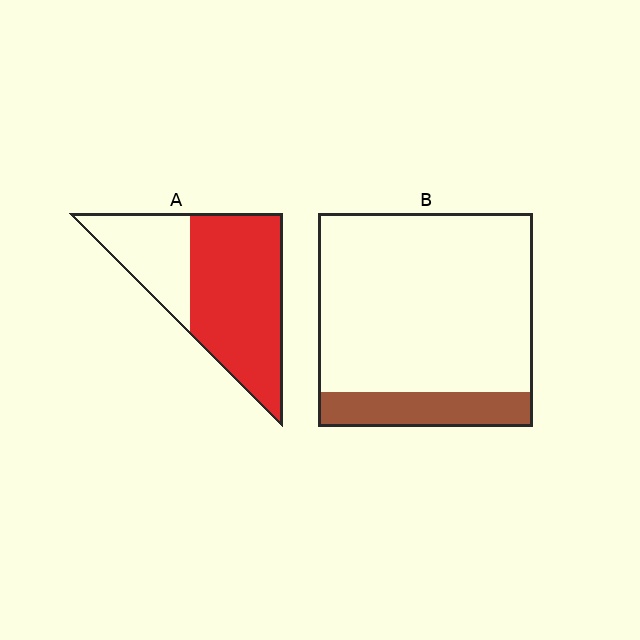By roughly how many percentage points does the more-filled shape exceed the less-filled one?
By roughly 50 percentage points (A over B).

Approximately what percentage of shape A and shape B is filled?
A is approximately 70% and B is approximately 15%.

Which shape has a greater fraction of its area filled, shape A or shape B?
Shape A.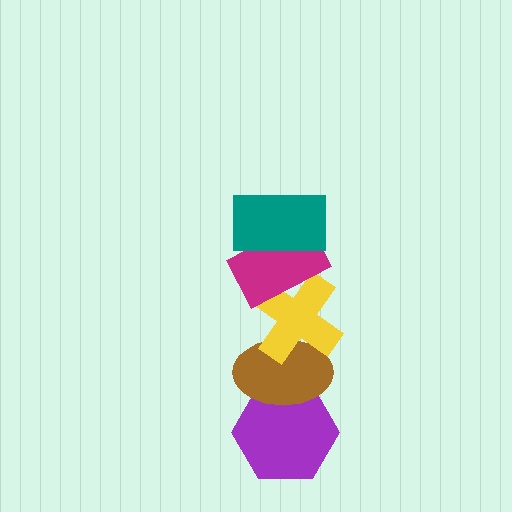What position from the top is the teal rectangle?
The teal rectangle is 1st from the top.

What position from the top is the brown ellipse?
The brown ellipse is 4th from the top.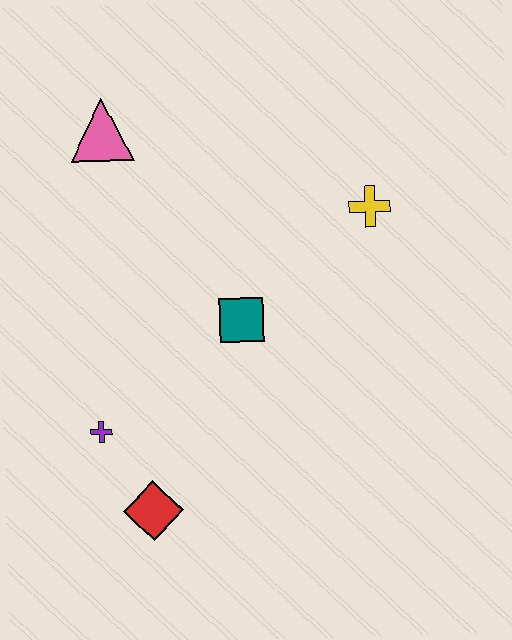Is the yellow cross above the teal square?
Yes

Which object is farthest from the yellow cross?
The red diamond is farthest from the yellow cross.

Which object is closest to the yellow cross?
The teal square is closest to the yellow cross.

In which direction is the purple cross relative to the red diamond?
The purple cross is above the red diamond.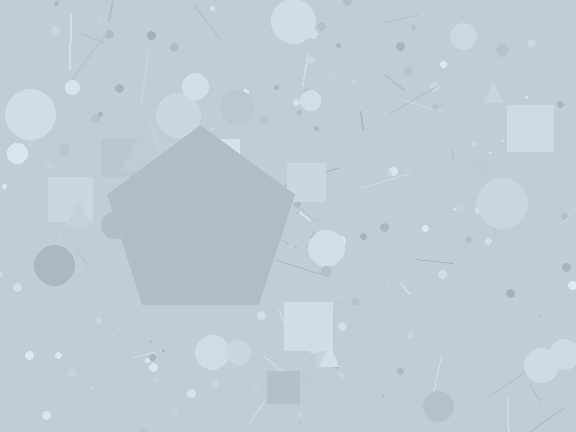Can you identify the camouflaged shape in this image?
The camouflaged shape is a pentagon.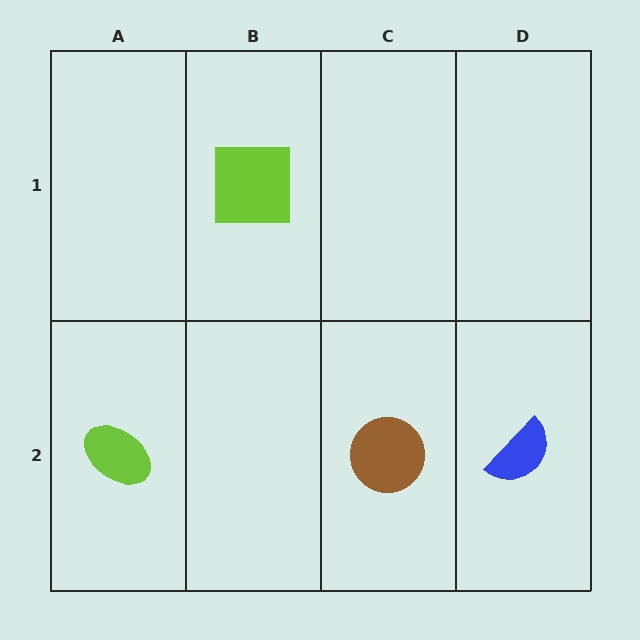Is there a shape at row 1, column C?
No, that cell is empty.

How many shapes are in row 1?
1 shape.